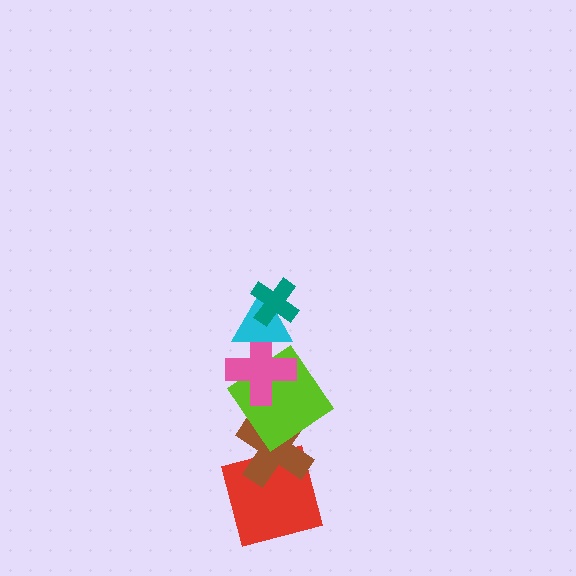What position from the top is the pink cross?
The pink cross is 3rd from the top.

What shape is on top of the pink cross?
The cyan triangle is on top of the pink cross.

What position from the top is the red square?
The red square is 6th from the top.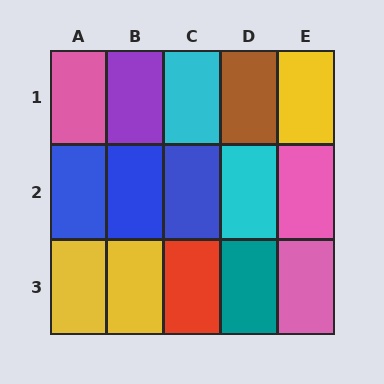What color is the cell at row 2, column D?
Cyan.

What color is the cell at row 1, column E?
Yellow.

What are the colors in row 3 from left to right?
Yellow, yellow, red, teal, pink.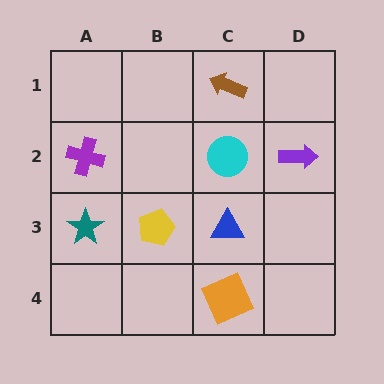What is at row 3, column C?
A blue triangle.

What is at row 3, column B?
A yellow pentagon.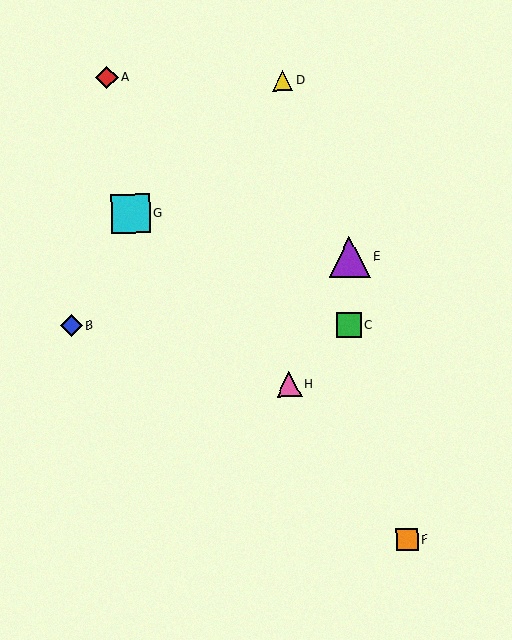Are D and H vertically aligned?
Yes, both are at x≈283.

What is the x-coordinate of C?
Object C is at x≈349.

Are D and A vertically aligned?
No, D is at x≈283 and A is at x≈107.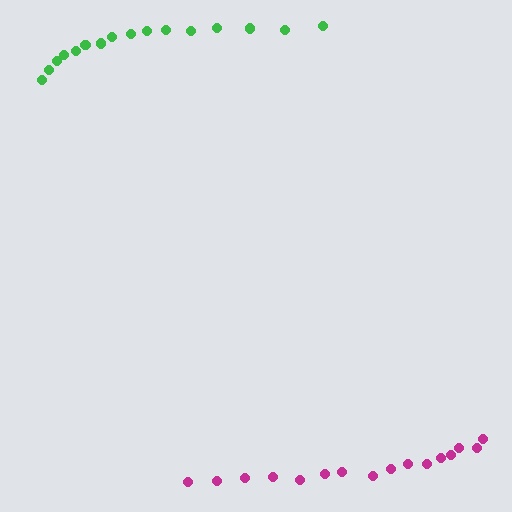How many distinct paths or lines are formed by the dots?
There are 2 distinct paths.